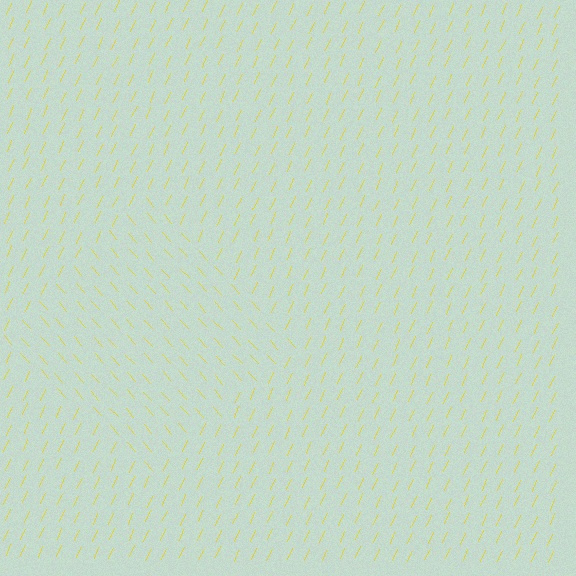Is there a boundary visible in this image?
Yes, there is a texture boundary formed by a change in line orientation.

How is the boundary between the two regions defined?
The boundary is defined purely by a change in line orientation (approximately 66 degrees difference). All lines are the same color and thickness.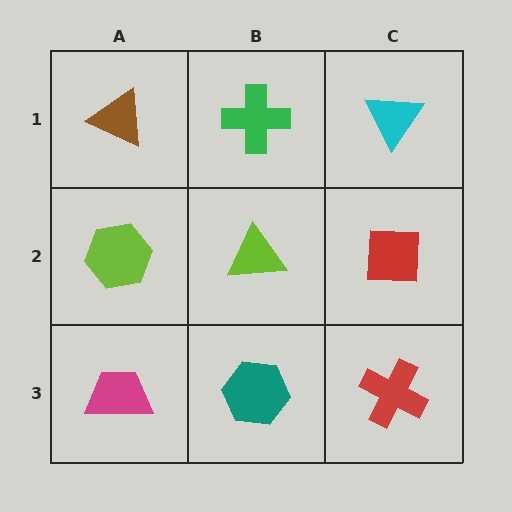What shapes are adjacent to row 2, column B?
A green cross (row 1, column B), a teal hexagon (row 3, column B), a lime hexagon (row 2, column A), a red square (row 2, column C).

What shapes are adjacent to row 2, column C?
A cyan triangle (row 1, column C), a red cross (row 3, column C), a lime triangle (row 2, column B).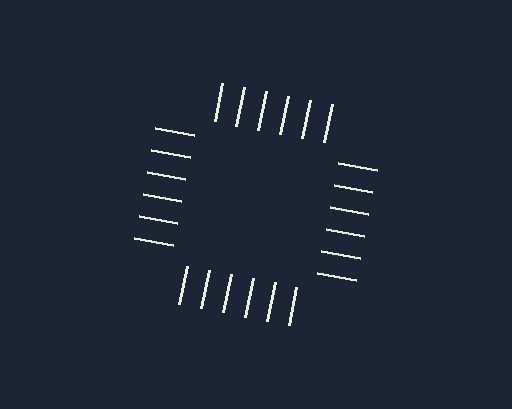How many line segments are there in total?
24 — 6 along each of the 4 edges.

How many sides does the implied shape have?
4 sides — the line-ends trace a square.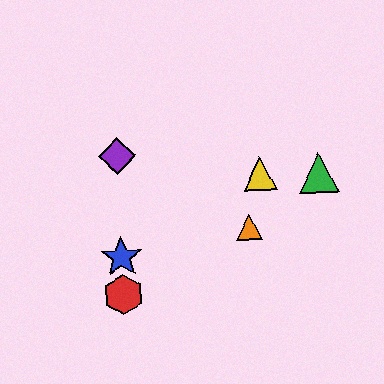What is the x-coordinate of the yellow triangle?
The yellow triangle is at x≈260.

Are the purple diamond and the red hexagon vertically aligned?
Yes, both are at x≈117.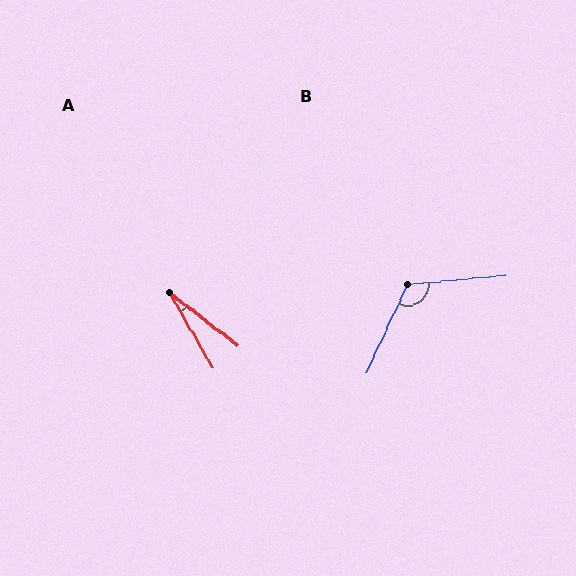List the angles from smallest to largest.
A (22°), B (120°).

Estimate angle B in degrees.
Approximately 120 degrees.